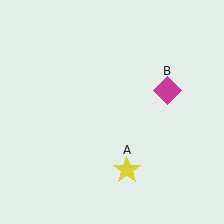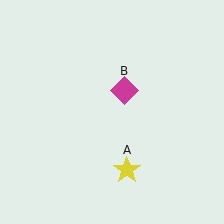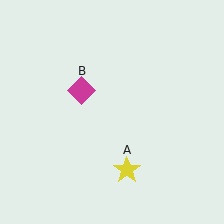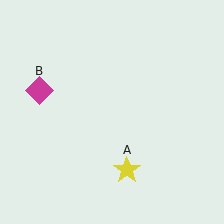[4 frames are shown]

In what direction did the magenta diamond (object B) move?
The magenta diamond (object B) moved left.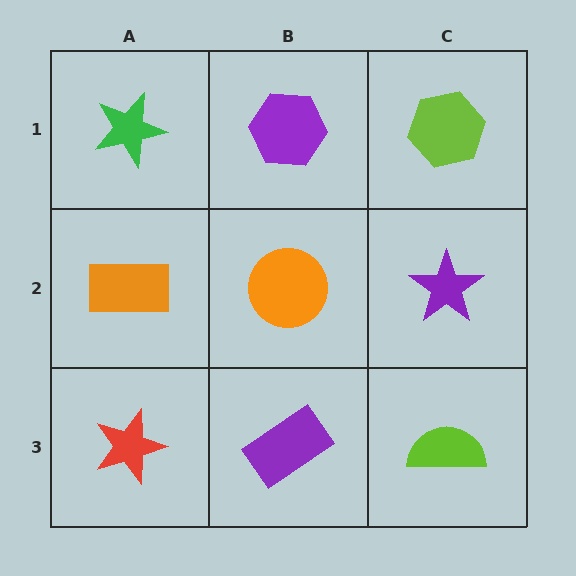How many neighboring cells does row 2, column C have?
3.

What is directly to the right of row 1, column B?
A lime hexagon.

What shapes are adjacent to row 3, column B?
An orange circle (row 2, column B), a red star (row 3, column A), a lime semicircle (row 3, column C).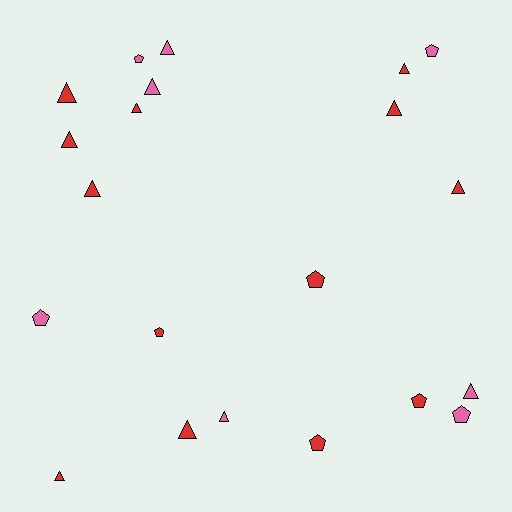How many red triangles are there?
There are 9 red triangles.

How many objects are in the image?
There are 21 objects.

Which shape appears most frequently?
Triangle, with 13 objects.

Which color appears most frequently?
Red, with 13 objects.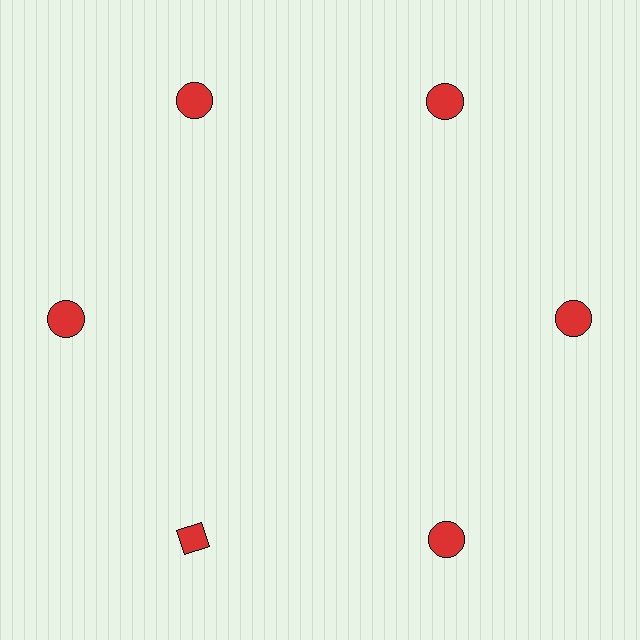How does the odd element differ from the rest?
It has a different shape: diamond instead of circle.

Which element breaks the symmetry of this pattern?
The red diamond at roughly the 7 o'clock position breaks the symmetry. All other shapes are red circles.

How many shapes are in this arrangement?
There are 6 shapes arranged in a ring pattern.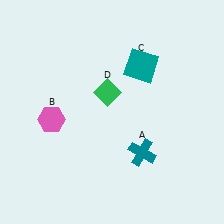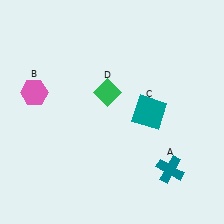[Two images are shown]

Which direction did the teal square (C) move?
The teal square (C) moved down.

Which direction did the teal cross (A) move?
The teal cross (A) moved right.